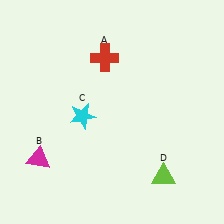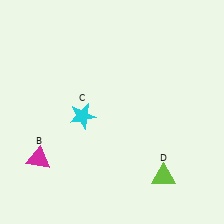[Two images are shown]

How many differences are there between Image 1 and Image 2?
There is 1 difference between the two images.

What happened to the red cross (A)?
The red cross (A) was removed in Image 2. It was in the top-left area of Image 1.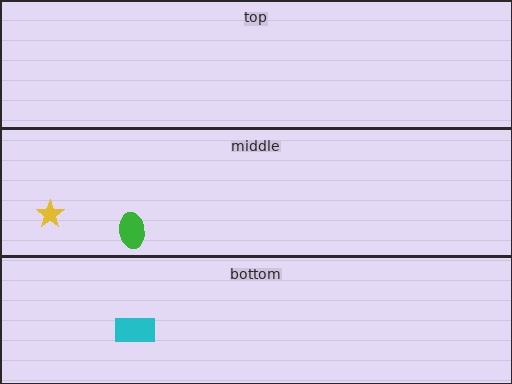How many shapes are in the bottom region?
1.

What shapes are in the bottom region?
The cyan rectangle.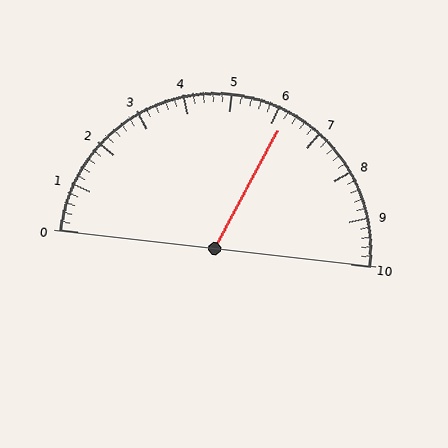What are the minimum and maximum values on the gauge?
The gauge ranges from 0 to 10.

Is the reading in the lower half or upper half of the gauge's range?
The reading is in the upper half of the range (0 to 10).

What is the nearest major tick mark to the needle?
The nearest major tick mark is 6.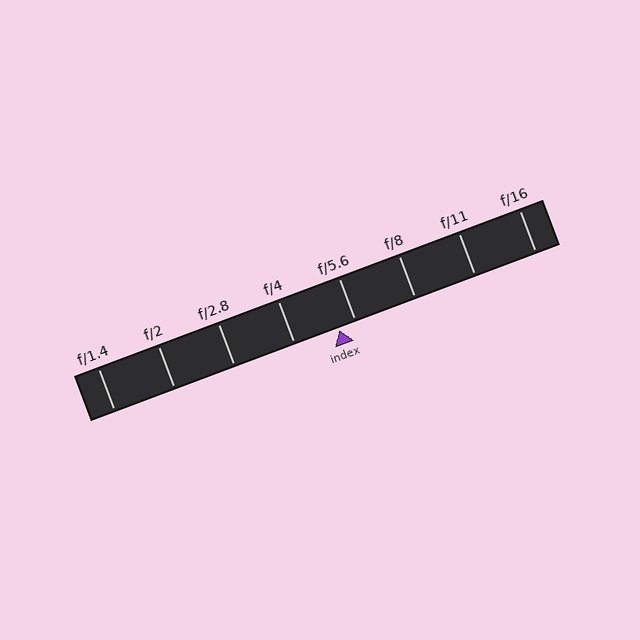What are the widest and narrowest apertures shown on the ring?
The widest aperture shown is f/1.4 and the narrowest is f/16.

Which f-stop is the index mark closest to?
The index mark is closest to f/5.6.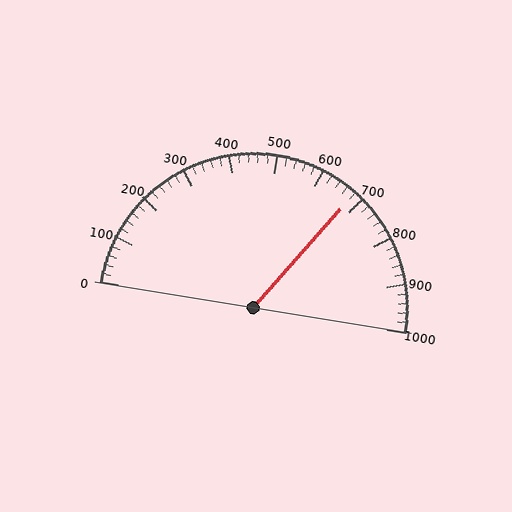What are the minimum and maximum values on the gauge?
The gauge ranges from 0 to 1000.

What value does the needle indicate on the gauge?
The needle indicates approximately 680.